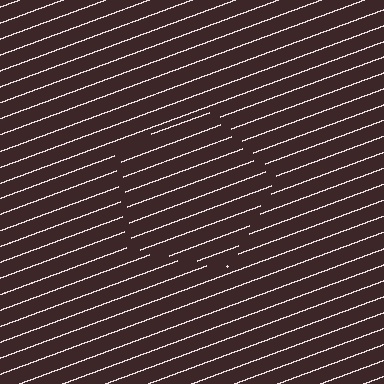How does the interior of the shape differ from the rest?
The interior of the shape contains the same grating, shifted by half a period — the contour is defined by the phase discontinuity where line-ends from the inner and outer gratings abut.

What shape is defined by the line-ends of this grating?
An illusory pentagon. The interior of the shape contains the same grating, shifted by half a period — the contour is defined by the phase discontinuity where line-ends from the inner and outer gratings abut.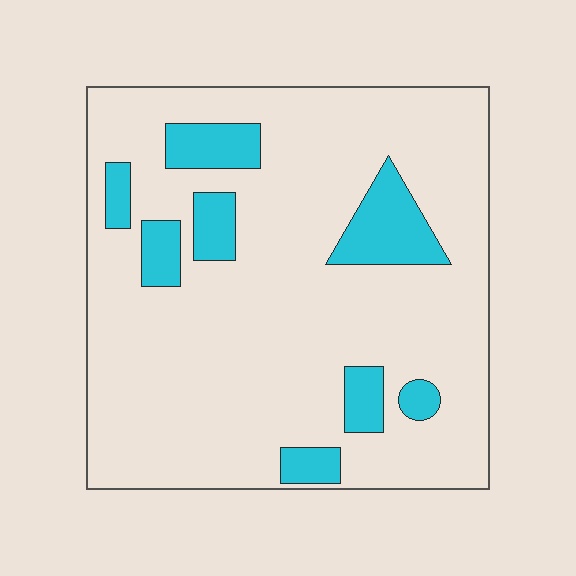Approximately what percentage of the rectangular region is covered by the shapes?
Approximately 15%.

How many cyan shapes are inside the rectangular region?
8.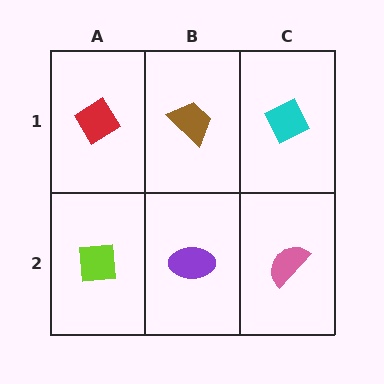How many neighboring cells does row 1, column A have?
2.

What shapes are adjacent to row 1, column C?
A pink semicircle (row 2, column C), a brown trapezoid (row 1, column B).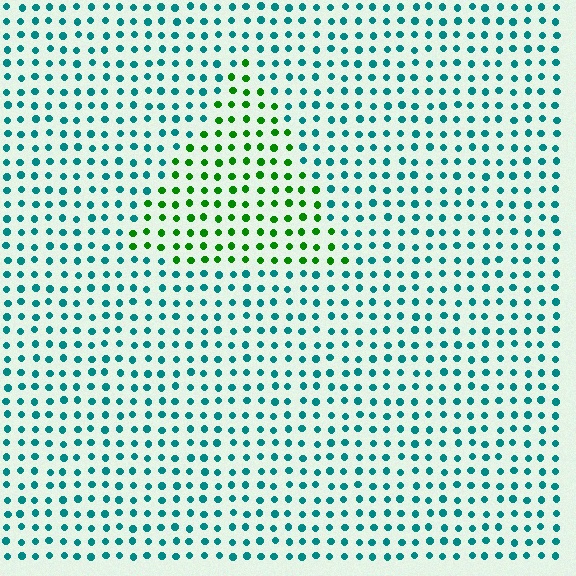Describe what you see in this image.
The image is filled with small teal elements in a uniform arrangement. A triangle-shaped region is visible where the elements are tinted to a slightly different hue, forming a subtle color boundary.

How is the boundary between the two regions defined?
The boundary is defined purely by a slight shift in hue (about 59 degrees). Spacing, size, and orientation are identical on both sides.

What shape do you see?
I see a triangle.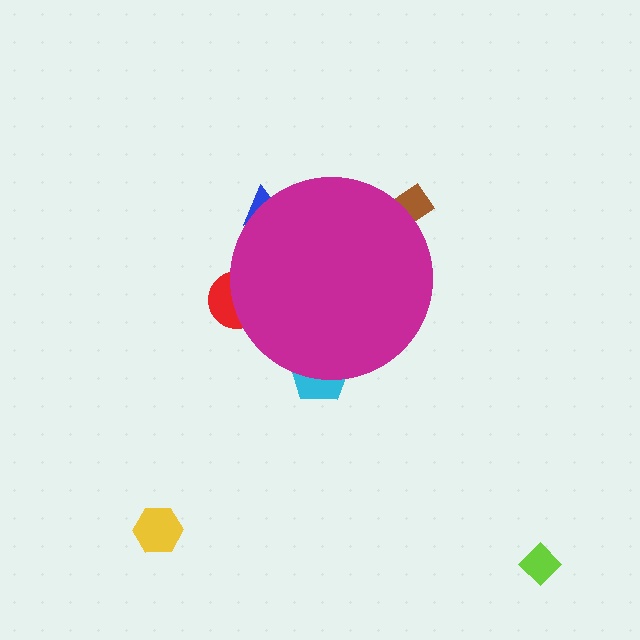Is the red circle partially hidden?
Yes, the red circle is partially hidden behind the magenta circle.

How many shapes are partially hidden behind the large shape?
4 shapes are partially hidden.